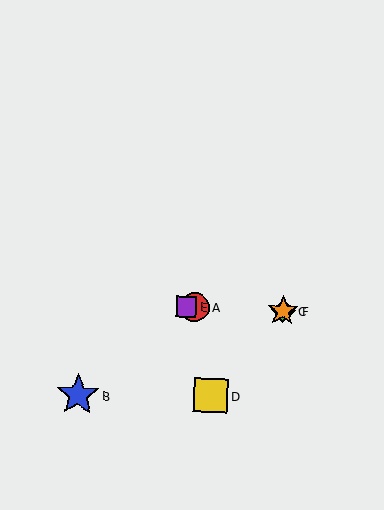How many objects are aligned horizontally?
4 objects (A, C, E, F) are aligned horizontally.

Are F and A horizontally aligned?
Yes, both are at y≈311.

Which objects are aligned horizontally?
Objects A, C, E, F are aligned horizontally.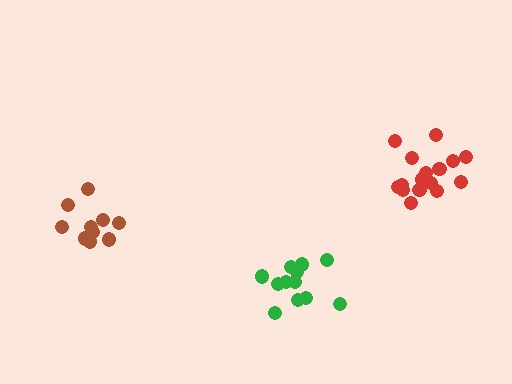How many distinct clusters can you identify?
There are 3 distinct clusters.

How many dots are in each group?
Group 1: 10 dots, Group 2: 16 dots, Group 3: 12 dots (38 total).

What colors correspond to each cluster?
The clusters are colored: brown, red, green.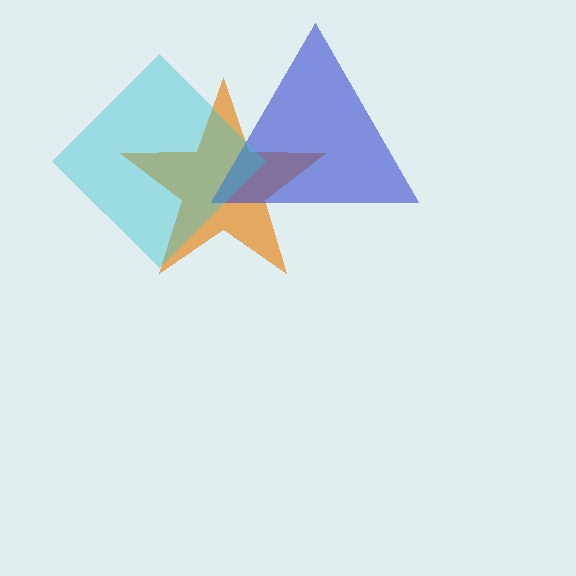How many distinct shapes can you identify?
There are 3 distinct shapes: an orange star, a blue triangle, a cyan diamond.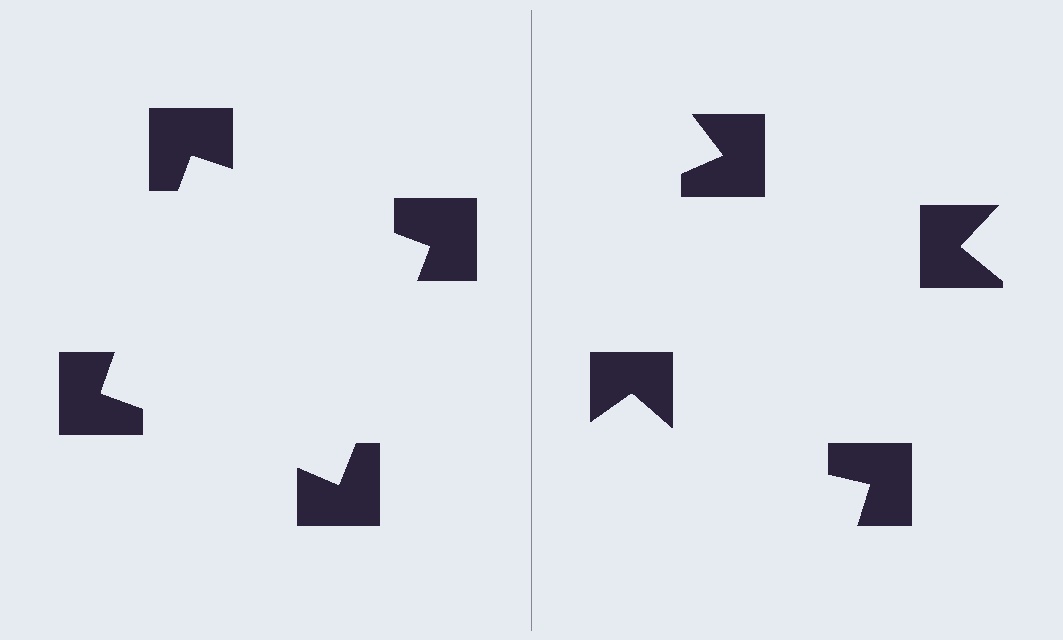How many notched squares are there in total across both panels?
8 — 4 on each side.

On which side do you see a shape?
An illusory square appears on the left side. On the right side the wedge cuts are rotated, so no coherent shape forms.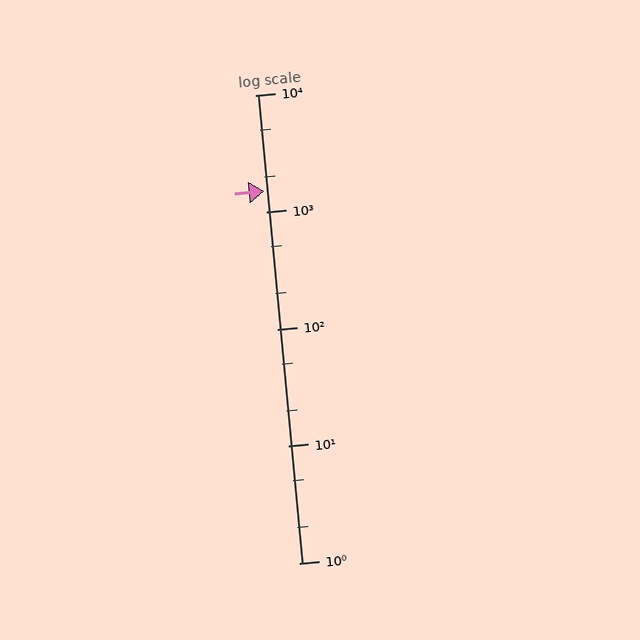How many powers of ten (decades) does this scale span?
The scale spans 4 decades, from 1 to 10000.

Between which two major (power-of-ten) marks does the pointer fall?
The pointer is between 1000 and 10000.